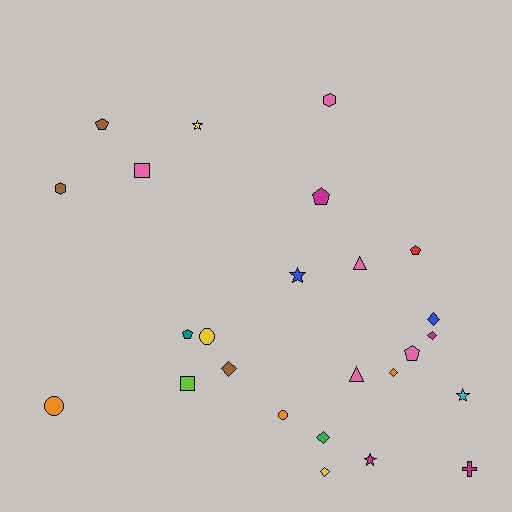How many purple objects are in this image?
There are no purple objects.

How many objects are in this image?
There are 25 objects.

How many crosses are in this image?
There is 1 cross.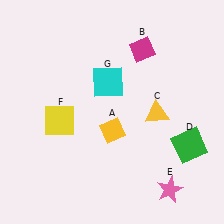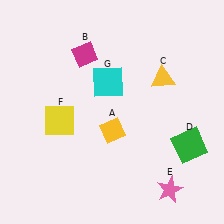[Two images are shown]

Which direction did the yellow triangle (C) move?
The yellow triangle (C) moved up.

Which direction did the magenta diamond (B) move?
The magenta diamond (B) moved left.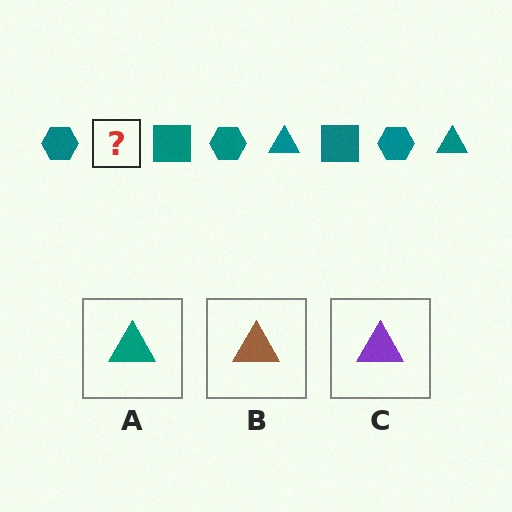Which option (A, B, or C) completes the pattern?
A.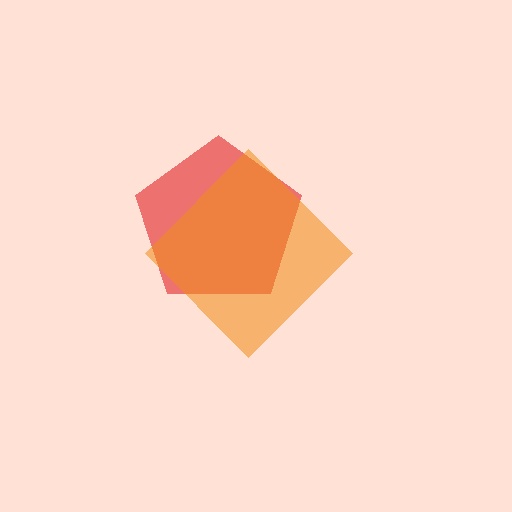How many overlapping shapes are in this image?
There are 2 overlapping shapes in the image.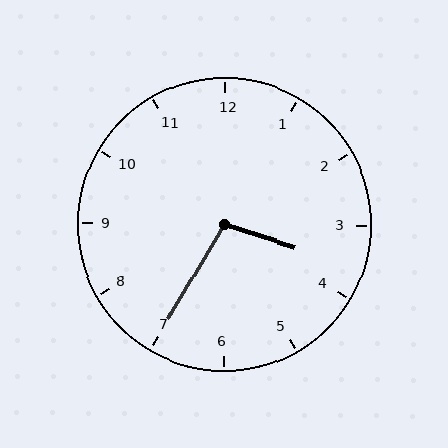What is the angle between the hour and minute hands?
Approximately 102 degrees.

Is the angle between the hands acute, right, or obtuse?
It is obtuse.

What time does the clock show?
3:35.